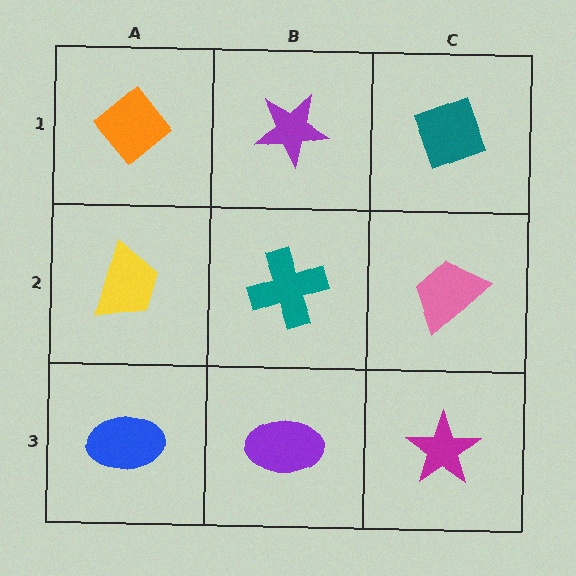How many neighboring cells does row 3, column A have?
2.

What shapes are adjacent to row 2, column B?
A purple star (row 1, column B), a purple ellipse (row 3, column B), a yellow trapezoid (row 2, column A), a pink trapezoid (row 2, column C).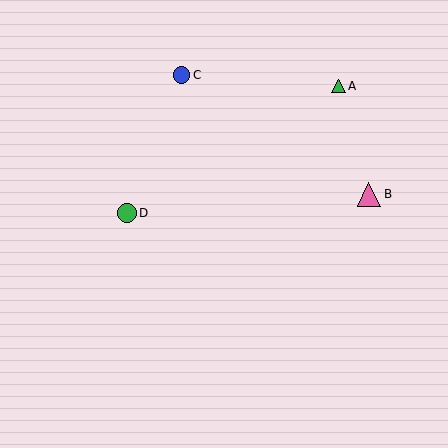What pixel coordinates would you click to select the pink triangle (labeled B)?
Click at (369, 194) to select the pink triangle B.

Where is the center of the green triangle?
The center of the green triangle is at (339, 86).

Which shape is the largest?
The pink triangle (labeled B) is the largest.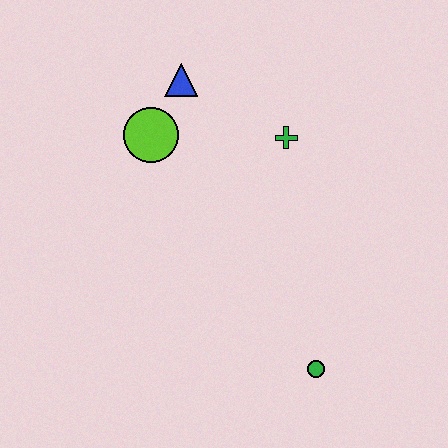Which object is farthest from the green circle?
The blue triangle is farthest from the green circle.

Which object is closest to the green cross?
The blue triangle is closest to the green cross.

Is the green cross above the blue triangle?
No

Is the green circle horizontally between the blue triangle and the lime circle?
No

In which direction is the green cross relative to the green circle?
The green cross is above the green circle.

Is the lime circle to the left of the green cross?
Yes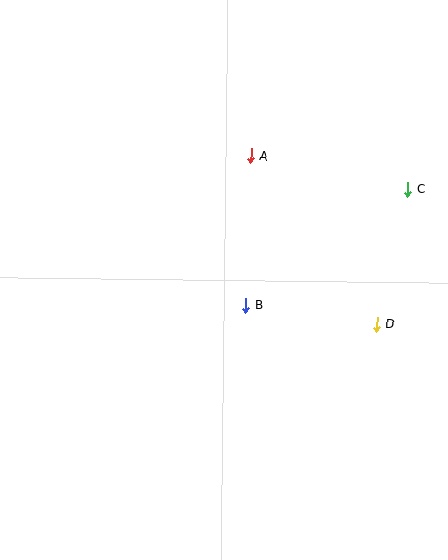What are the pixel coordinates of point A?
Point A is at (251, 156).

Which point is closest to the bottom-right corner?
Point D is closest to the bottom-right corner.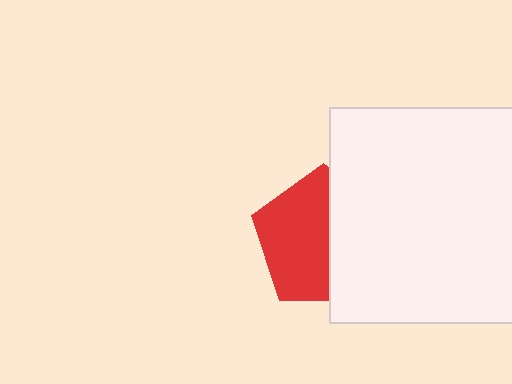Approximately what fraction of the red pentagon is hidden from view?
Roughly 44% of the red pentagon is hidden behind the white square.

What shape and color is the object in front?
The object in front is a white square.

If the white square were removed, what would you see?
You would see the complete red pentagon.